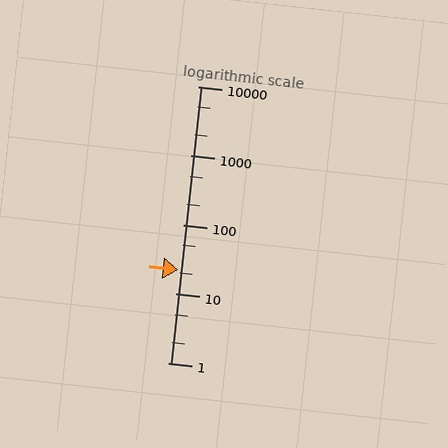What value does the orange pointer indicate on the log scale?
The pointer indicates approximately 22.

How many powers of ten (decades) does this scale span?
The scale spans 4 decades, from 1 to 10000.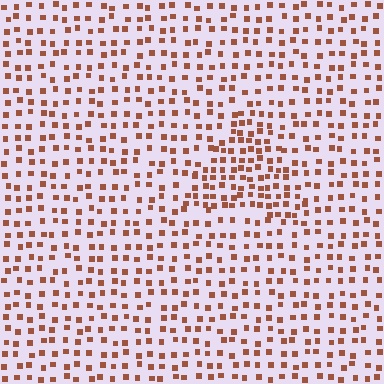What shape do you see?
I see a triangle.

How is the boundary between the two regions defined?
The boundary is defined by a change in element density (approximately 1.7x ratio). All elements are the same color, size, and shape.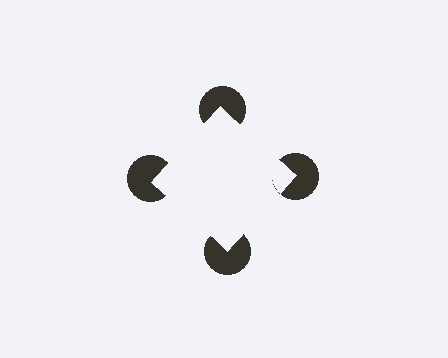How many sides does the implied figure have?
4 sides.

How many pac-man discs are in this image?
There are 4 — one at each vertex of the illusory square.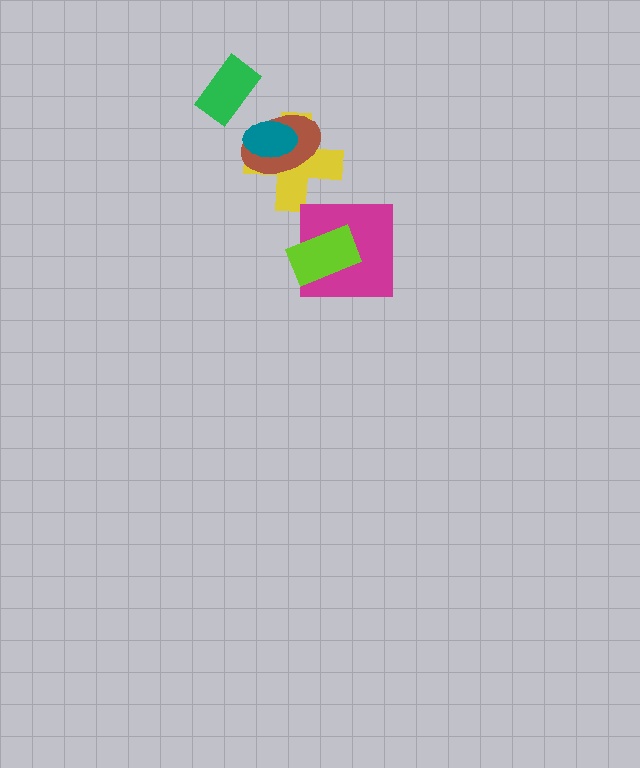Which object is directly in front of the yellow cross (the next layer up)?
The brown ellipse is directly in front of the yellow cross.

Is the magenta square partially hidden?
Yes, it is partially covered by another shape.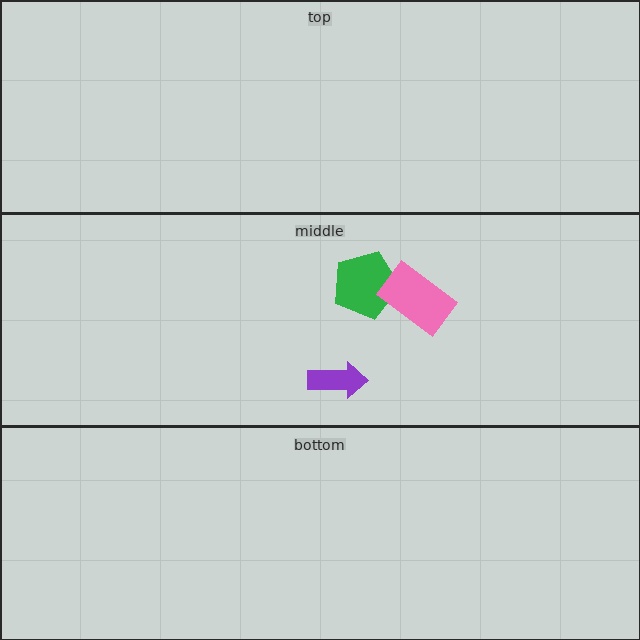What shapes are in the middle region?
The purple arrow, the green pentagon, the pink rectangle.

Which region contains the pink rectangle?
The middle region.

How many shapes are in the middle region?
3.